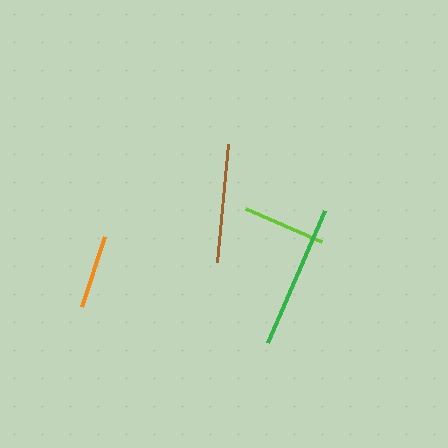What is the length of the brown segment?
The brown segment is approximately 118 pixels long.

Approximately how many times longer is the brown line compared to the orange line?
The brown line is approximately 1.6 times the length of the orange line.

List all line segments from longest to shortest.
From longest to shortest: green, brown, lime, orange.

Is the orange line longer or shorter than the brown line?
The brown line is longer than the orange line.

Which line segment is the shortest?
The orange line is the shortest at approximately 73 pixels.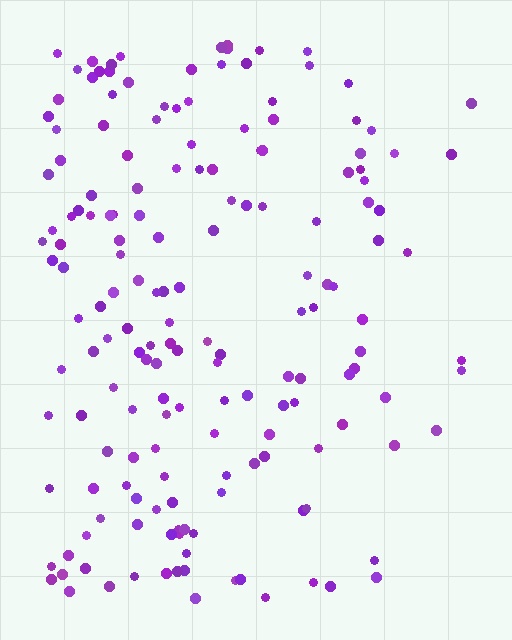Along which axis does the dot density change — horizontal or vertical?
Horizontal.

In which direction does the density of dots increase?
From right to left, with the left side densest.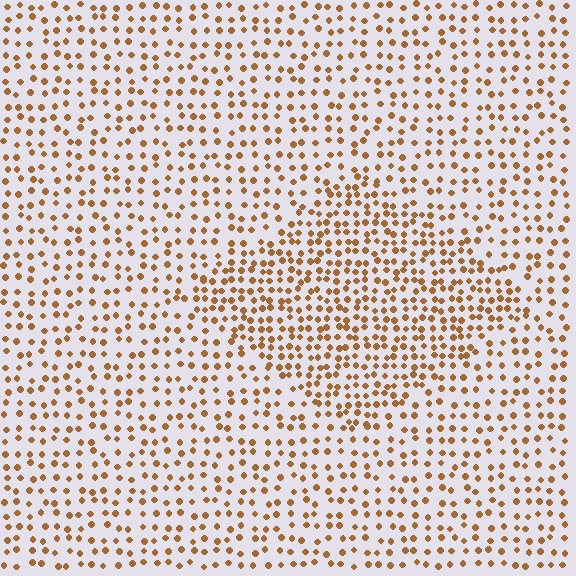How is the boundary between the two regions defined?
The boundary is defined by a change in element density (approximately 1.7x ratio). All elements are the same color, size, and shape.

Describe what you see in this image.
The image contains small brown elements arranged at two different densities. A diamond-shaped region is visible where the elements are more densely packed than the surrounding area.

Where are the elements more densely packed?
The elements are more densely packed inside the diamond boundary.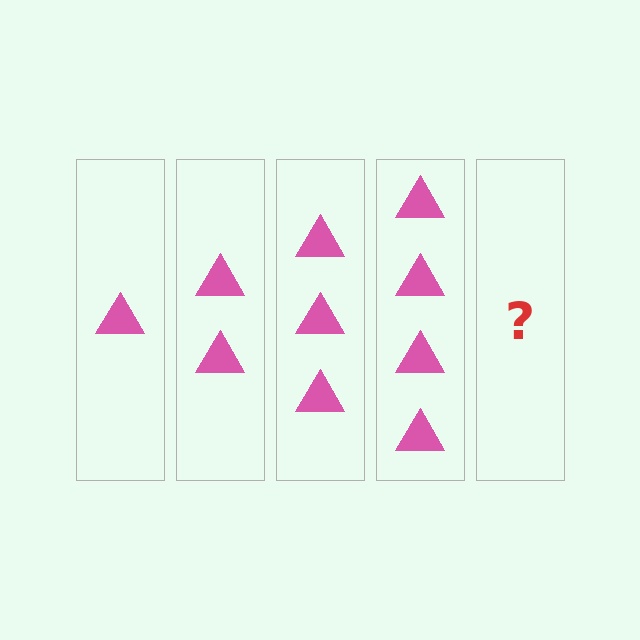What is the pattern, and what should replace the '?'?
The pattern is that each step adds one more triangle. The '?' should be 5 triangles.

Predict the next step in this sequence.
The next step is 5 triangles.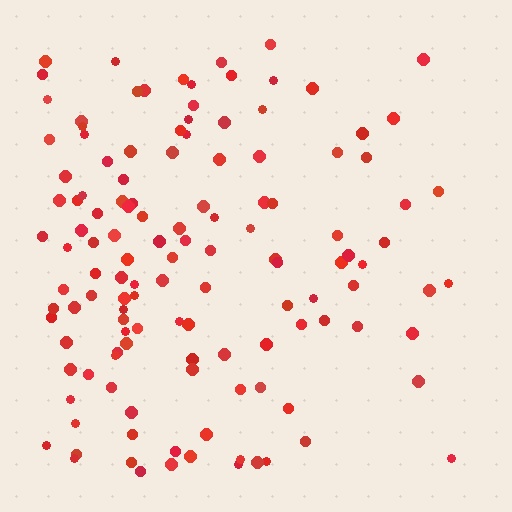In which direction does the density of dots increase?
From right to left, with the left side densest.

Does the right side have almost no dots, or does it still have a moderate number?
Still a moderate number, just noticeably fewer than the left.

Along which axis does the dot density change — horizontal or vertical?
Horizontal.